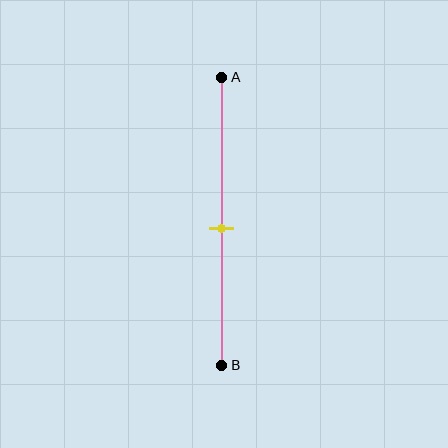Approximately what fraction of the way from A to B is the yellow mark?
The yellow mark is approximately 50% of the way from A to B.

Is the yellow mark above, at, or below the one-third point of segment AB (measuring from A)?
The yellow mark is below the one-third point of segment AB.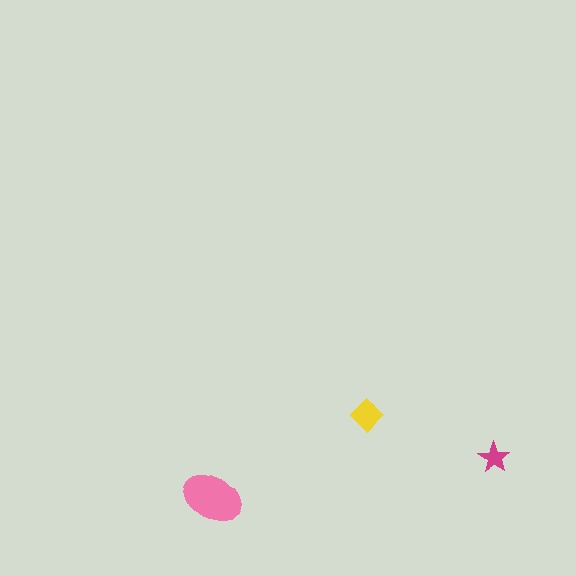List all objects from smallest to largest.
The magenta star, the yellow diamond, the pink ellipse.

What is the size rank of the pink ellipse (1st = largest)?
1st.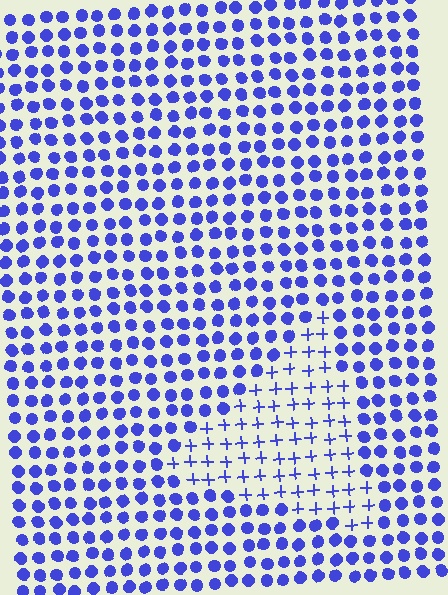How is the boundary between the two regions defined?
The boundary is defined by a change in element shape: plus signs inside vs. circles outside. All elements share the same color and spacing.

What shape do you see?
I see a triangle.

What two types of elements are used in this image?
The image uses plus signs inside the triangle region and circles outside it.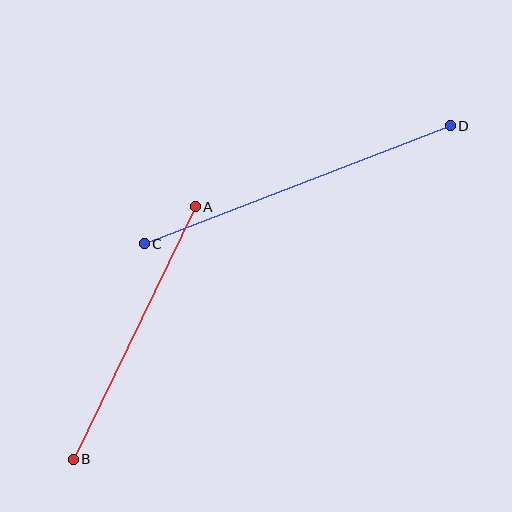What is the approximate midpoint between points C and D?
The midpoint is at approximately (297, 185) pixels.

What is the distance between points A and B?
The distance is approximately 280 pixels.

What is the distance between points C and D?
The distance is approximately 328 pixels.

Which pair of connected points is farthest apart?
Points C and D are farthest apart.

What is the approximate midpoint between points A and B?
The midpoint is at approximately (134, 333) pixels.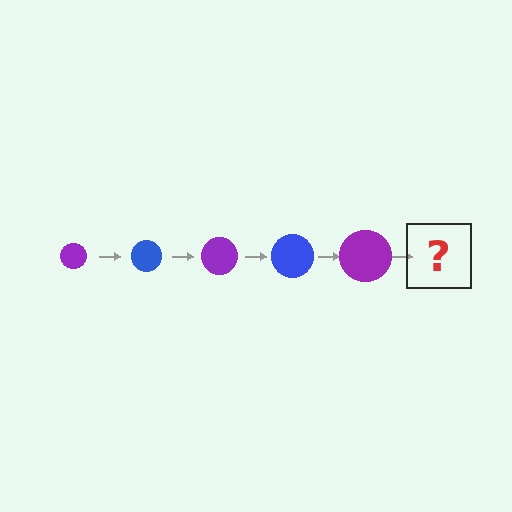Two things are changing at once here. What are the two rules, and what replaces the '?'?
The two rules are that the circle grows larger each step and the color cycles through purple and blue. The '?' should be a blue circle, larger than the previous one.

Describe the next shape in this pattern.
It should be a blue circle, larger than the previous one.